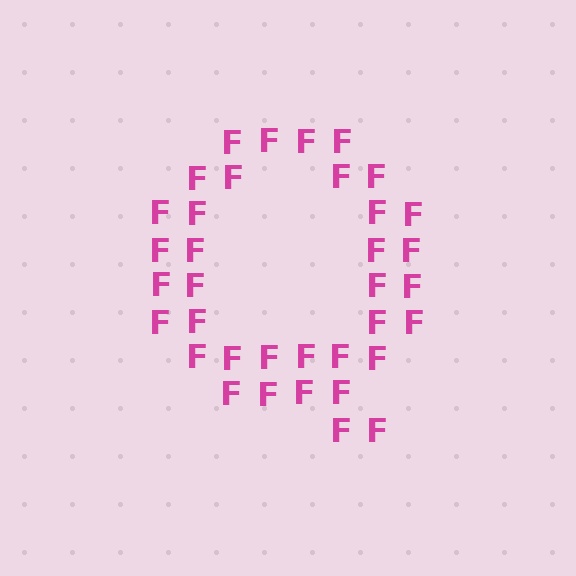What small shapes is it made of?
It is made of small letter F's.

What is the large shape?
The large shape is the letter Q.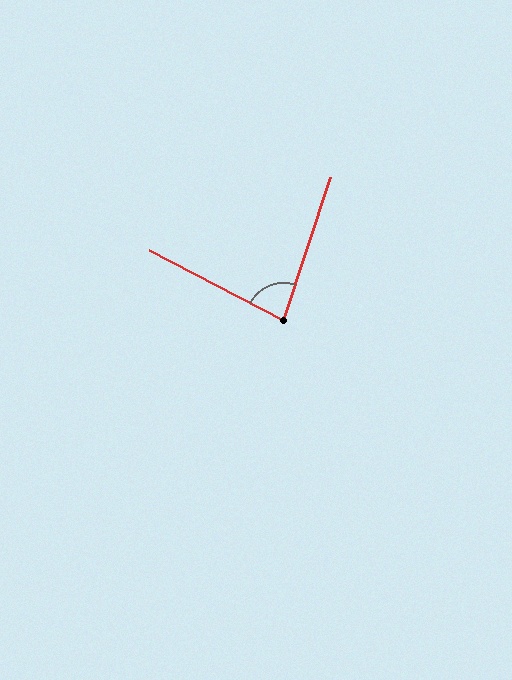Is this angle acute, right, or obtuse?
It is acute.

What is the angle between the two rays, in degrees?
Approximately 80 degrees.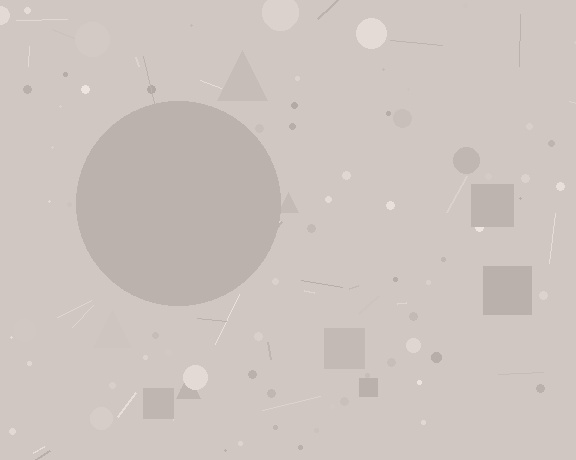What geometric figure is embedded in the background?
A circle is embedded in the background.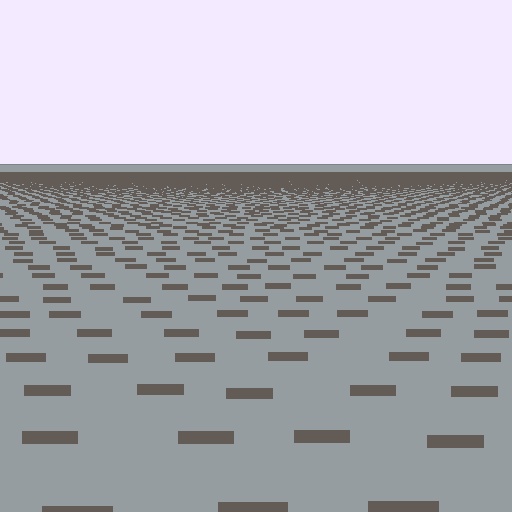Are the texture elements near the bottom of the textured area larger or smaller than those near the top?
Larger. Near the bottom, elements are closer to the viewer and appear at a bigger on-screen size.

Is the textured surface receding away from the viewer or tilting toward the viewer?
The surface is receding away from the viewer. Texture elements get smaller and denser toward the top.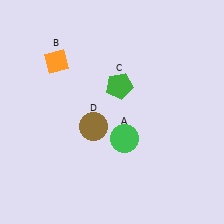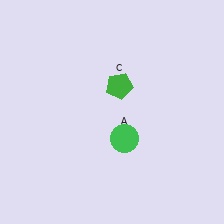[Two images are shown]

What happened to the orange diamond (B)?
The orange diamond (B) was removed in Image 2. It was in the top-left area of Image 1.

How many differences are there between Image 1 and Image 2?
There are 2 differences between the two images.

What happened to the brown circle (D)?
The brown circle (D) was removed in Image 2. It was in the bottom-left area of Image 1.